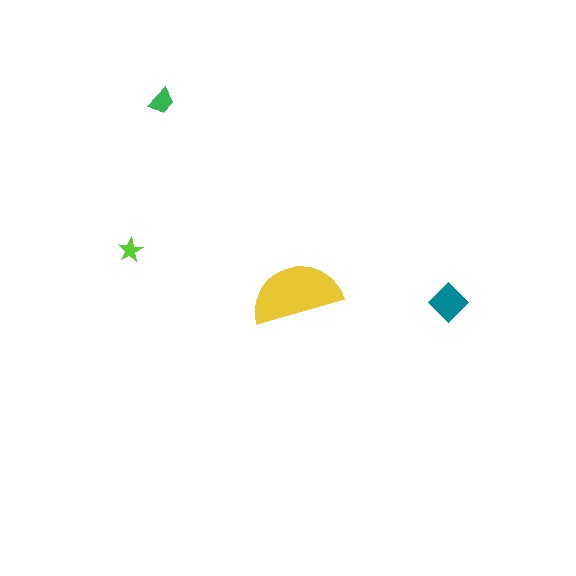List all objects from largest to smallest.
The yellow semicircle, the teal diamond, the green trapezoid, the lime star.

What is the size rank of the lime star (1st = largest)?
4th.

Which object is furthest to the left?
The lime star is leftmost.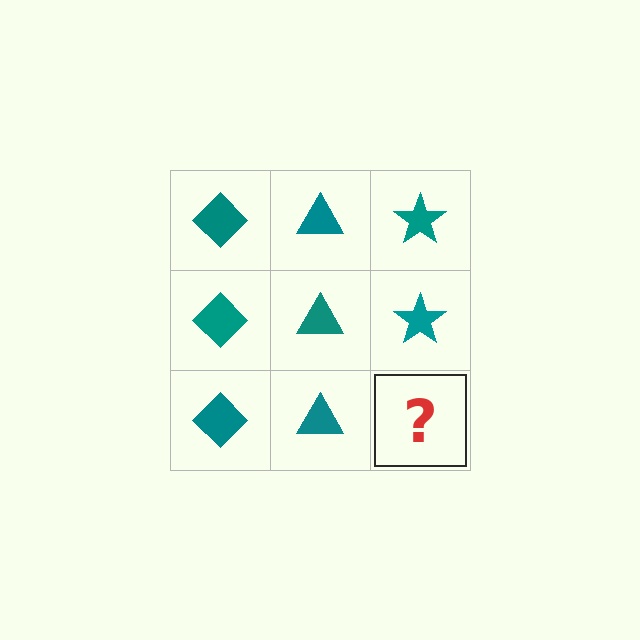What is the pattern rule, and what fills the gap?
The rule is that each column has a consistent shape. The gap should be filled with a teal star.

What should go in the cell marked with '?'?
The missing cell should contain a teal star.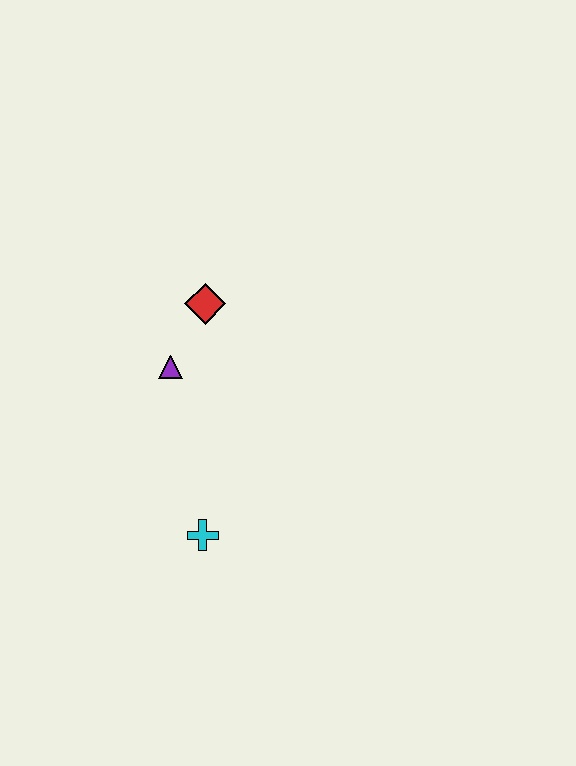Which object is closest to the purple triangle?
The red diamond is closest to the purple triangle.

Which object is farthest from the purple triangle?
The cyan cross is farthest from the purple triangle.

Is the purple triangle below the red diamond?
Yes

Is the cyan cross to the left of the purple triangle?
No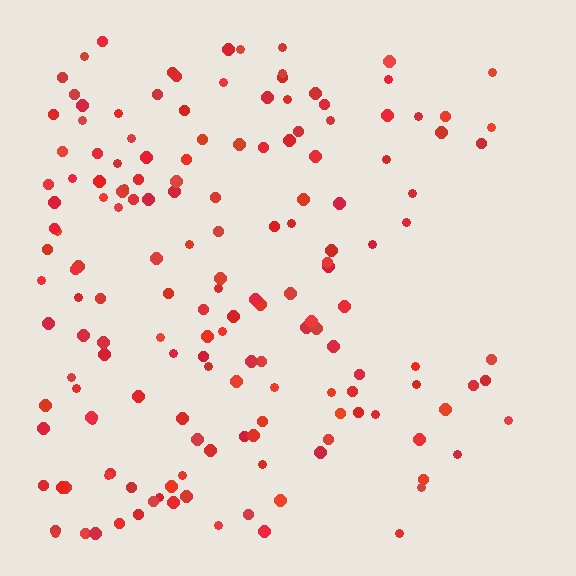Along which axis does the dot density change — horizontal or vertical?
Horizontal.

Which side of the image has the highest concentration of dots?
The left.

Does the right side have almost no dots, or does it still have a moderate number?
Still a moderate number, just noticeably fewer than the left.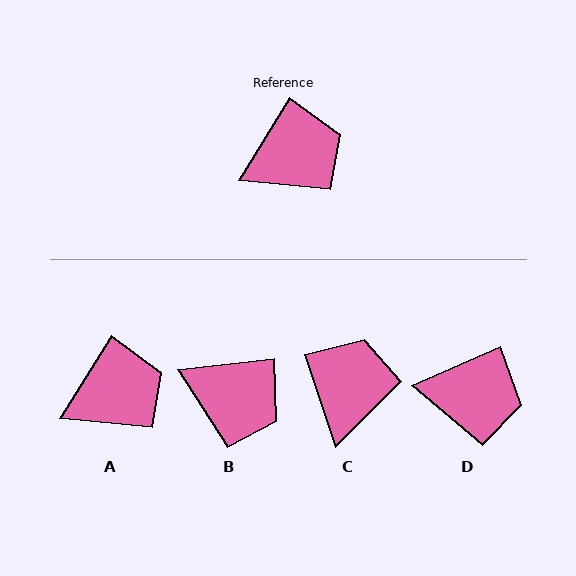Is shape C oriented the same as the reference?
No, it is off by about 51 degrees.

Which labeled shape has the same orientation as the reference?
A.